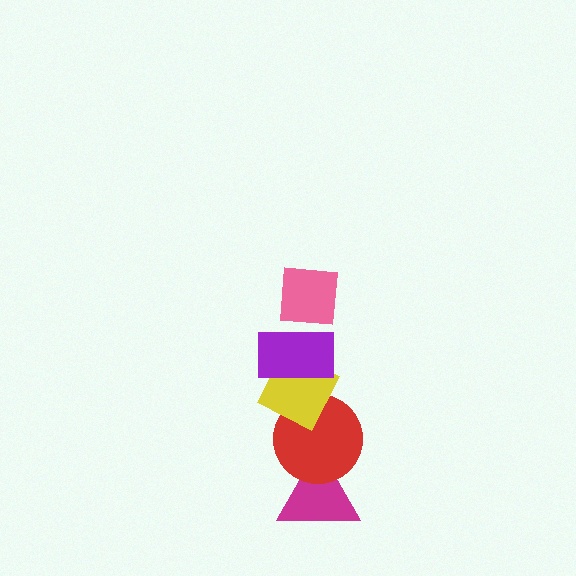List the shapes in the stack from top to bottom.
From top to bottom: the pink square, the purple rectangle, the yellow diamond, the red circle, the magenta triangle.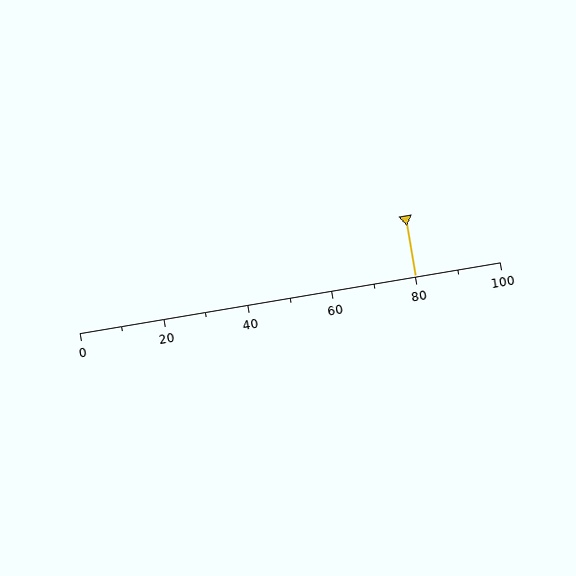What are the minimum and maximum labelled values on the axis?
The axis runs from 0 to 100.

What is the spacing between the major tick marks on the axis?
The major ticks are spaced 20 apart.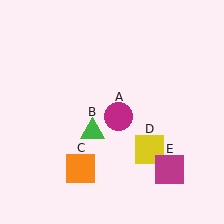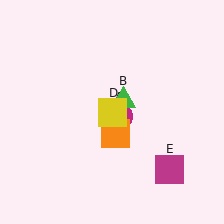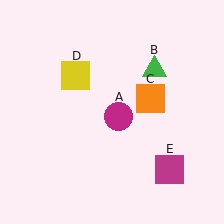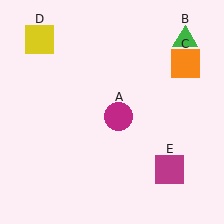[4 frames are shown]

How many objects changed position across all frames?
3 objects changed position: green triangle (object B), orange square (object C), yellow square (object D).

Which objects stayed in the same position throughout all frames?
Magenta circle (object A) and magenta square (object E) remained stationary.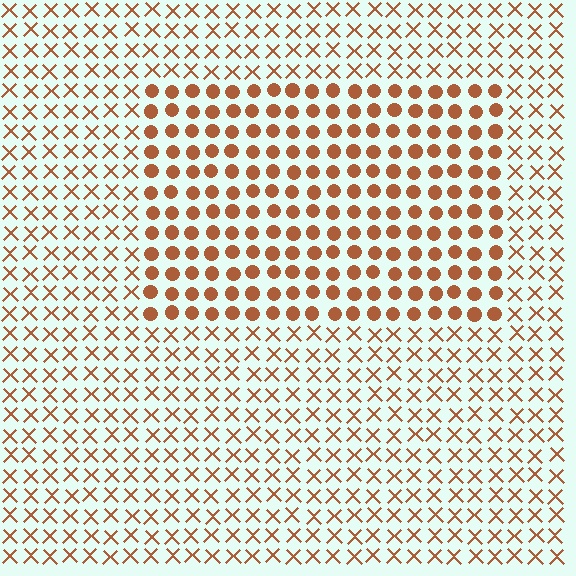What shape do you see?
I see a rectangle.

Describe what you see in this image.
The image is filled with small brown elements arranged in a uniform grid. A rectangle-shaped region contains circles, while the surrounding area contains X marks. The boundary is defined purely by the change in element shape.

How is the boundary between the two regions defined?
The boundary is defined by a change in element shape: circles inside vs. X marks outside. All elements share the same color and spacing.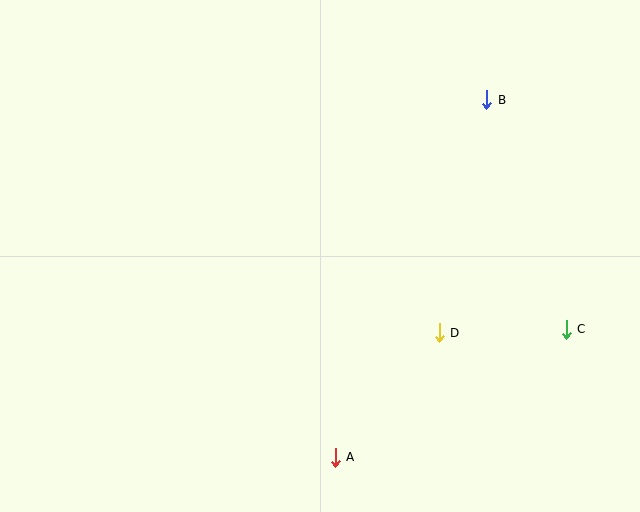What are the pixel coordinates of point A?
Point A is at (335, 457).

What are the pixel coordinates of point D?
Point D is at (439, 333).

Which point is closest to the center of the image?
Point D at (439, 333) is closest to the center.